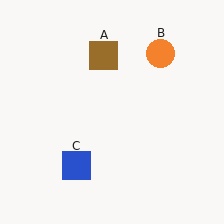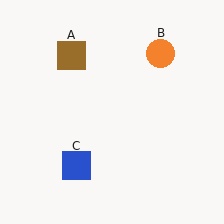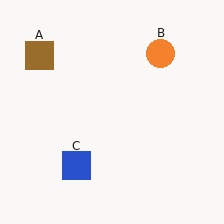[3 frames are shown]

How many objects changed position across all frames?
1 object changed position: brown square (object A).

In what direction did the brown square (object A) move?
The brown square (object A) moved left.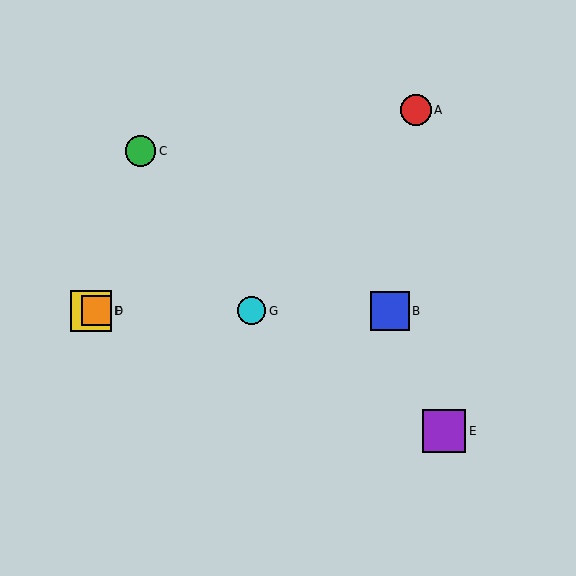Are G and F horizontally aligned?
Yes, both are at y≈311.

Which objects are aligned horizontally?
Objects B, D, F, G are aligned horizontally.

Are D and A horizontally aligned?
No, D is at y≈311 and A is at y≈110.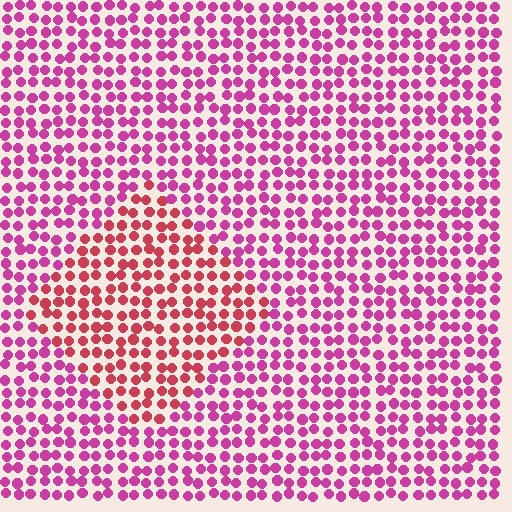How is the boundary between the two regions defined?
The boundary is defined purely by a slight shift in hue (about 33 degrees). Spacing, size, and orientation are identical on both sides.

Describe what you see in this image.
The image is filled with small magenta elements in a uniform arrangement. A diamond-shaped region is visible where the elements are tinted to a slightly different hue, forming a subtle color boundary.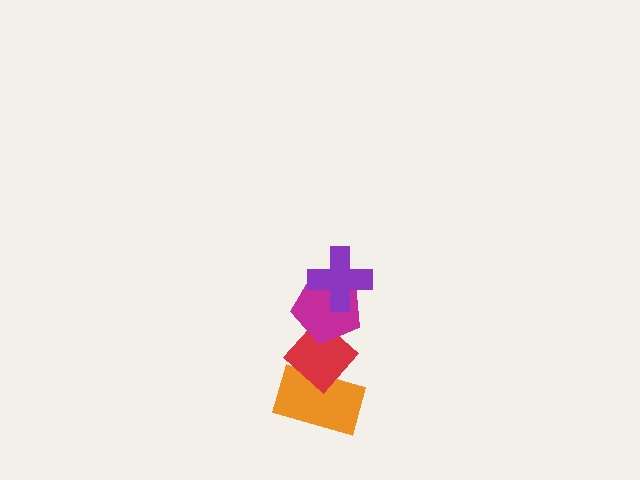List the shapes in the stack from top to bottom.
From top to bottom: the purple cross, the magenta pentagon, the red diamond, the orange rectangle.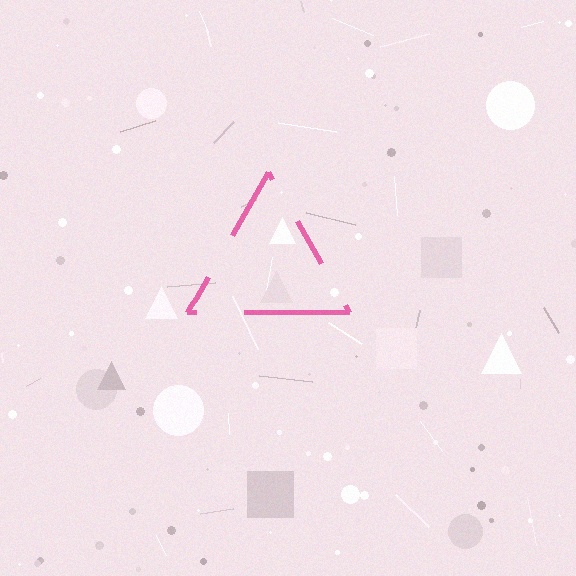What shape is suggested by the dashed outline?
The dashed outline suggests a triangle.